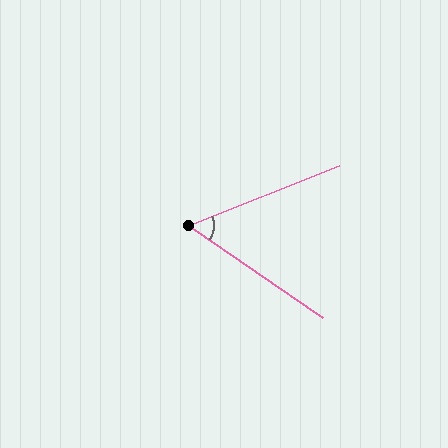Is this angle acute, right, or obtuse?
It is acute.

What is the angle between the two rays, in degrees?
Approximately 56 degrees.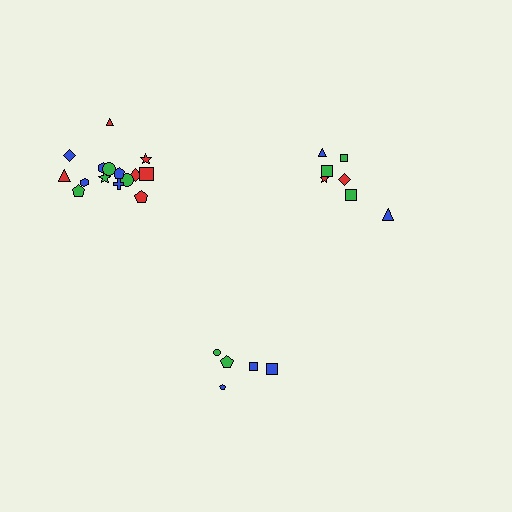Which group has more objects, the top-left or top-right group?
The top-left group.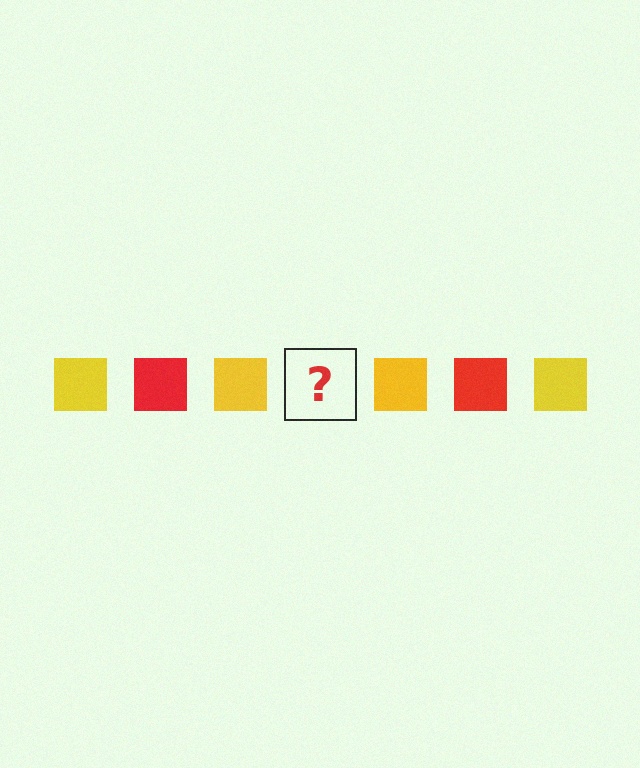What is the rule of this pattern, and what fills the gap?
The rule is that the pattern cycles through yellow, red squares. The gap should be filled with a red square.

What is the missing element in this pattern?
The missing element is a red square.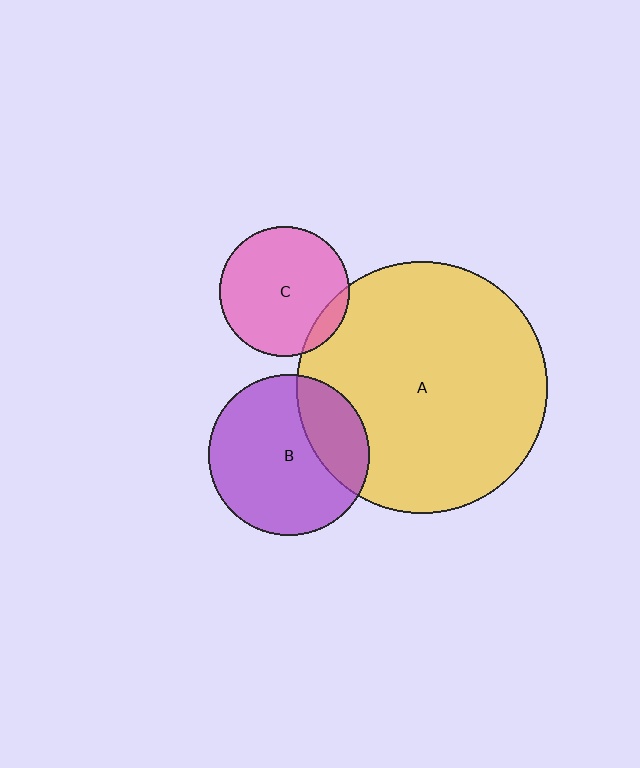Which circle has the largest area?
Circle A (yellow).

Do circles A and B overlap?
Yes.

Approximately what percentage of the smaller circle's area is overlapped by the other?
Approximately 25%.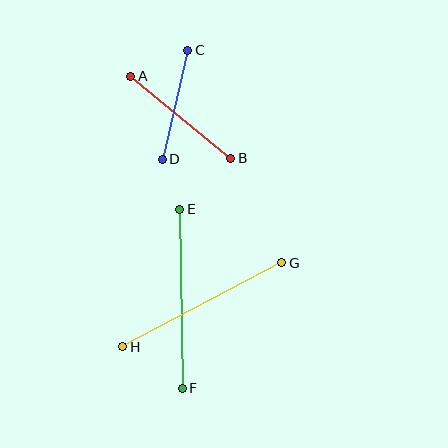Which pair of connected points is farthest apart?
Points G and H are farthest apart.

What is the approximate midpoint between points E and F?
The midpoint is at approximately (181, 299) pixels.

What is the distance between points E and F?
The distance is approximately 179 pixels.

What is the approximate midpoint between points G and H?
The midpoint is at approximately (202, 305) pixels.